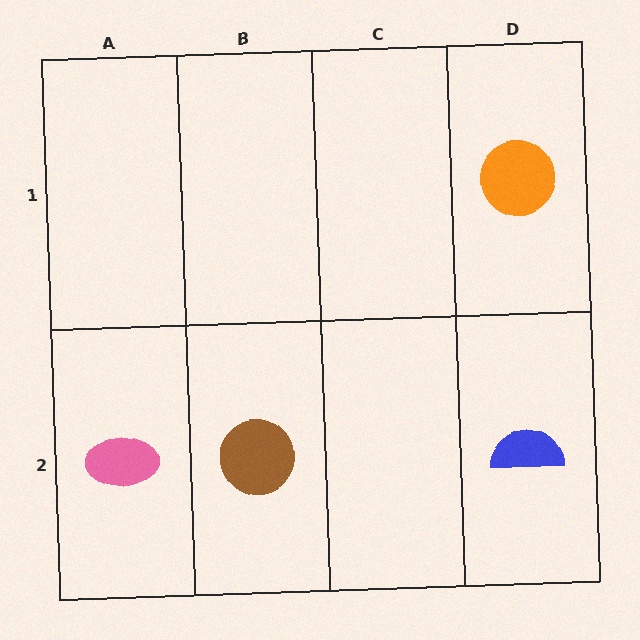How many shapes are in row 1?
1 shape.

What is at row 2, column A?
A pink ellipse.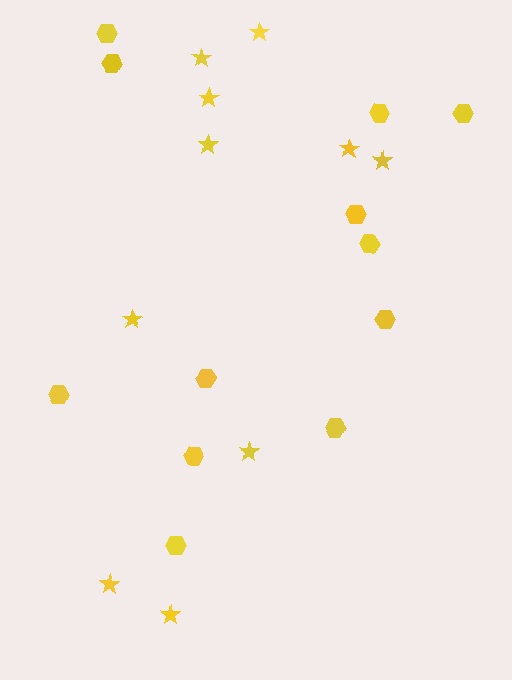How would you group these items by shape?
There are 2 groups: one group of hexagons (12) and one group of stars (10).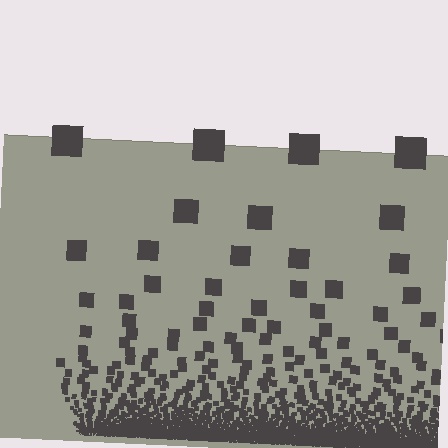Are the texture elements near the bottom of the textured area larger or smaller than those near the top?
Smaller. The gradient is inverted — elements near the bottom are smaller and denser.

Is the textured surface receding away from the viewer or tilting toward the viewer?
The surface appears to tilt toward the viewer. Texture elements get larger and sparser toward the top.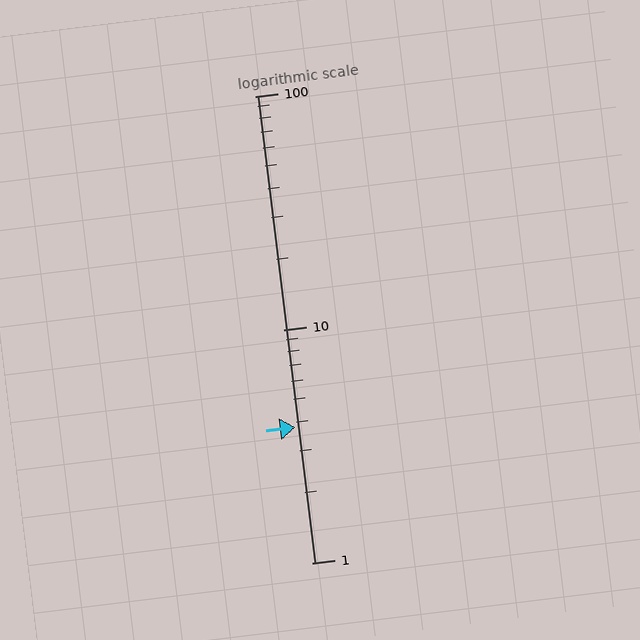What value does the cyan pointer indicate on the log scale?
The pointer indicates approximately 3.8.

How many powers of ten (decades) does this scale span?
The scale spans 2 decades, from 1 to 100.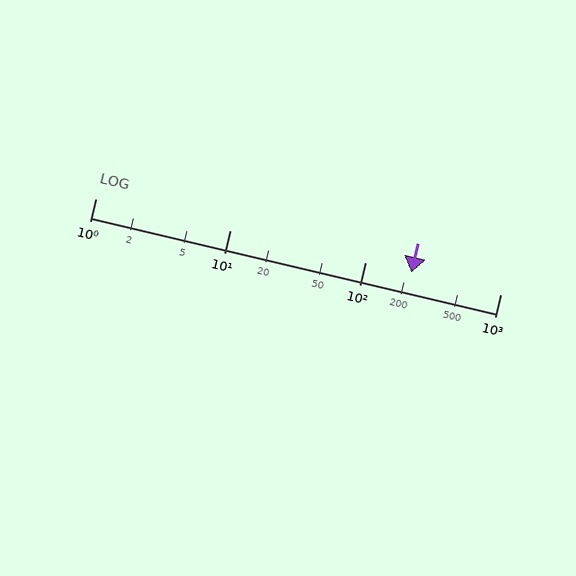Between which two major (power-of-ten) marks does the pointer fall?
The pointer is between 100 and 1000.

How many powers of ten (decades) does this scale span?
The scale spans 3 decades, from 1 to 1000.